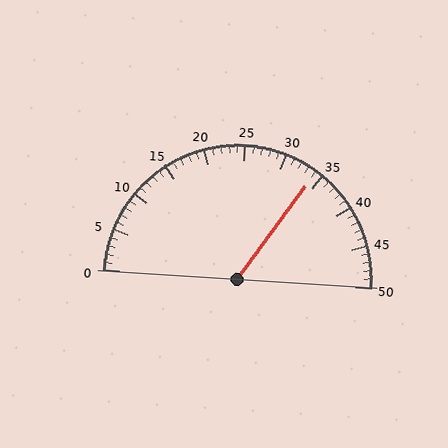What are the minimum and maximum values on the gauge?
The gauge ranges from 0 to 50.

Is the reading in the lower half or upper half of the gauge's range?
The reading is in the upper half of the range (0 to 50).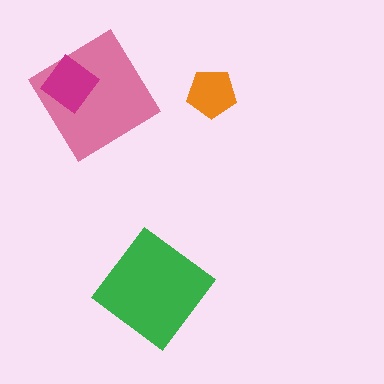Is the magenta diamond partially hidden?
No, no other shape covers it.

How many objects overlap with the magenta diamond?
1 object overlaps with the magenta diamond.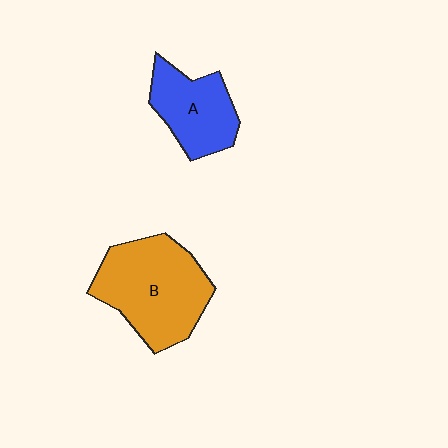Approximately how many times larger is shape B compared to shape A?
Approximately 1.6 times.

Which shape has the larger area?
Shape B (orange).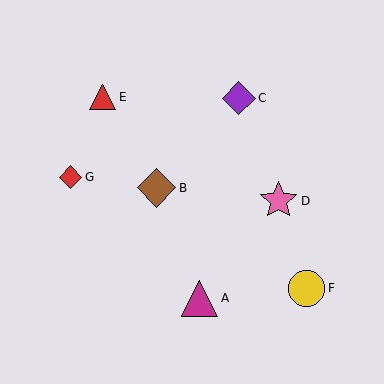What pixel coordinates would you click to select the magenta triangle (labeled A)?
Click at (200, 298) to select the magenta triangle A.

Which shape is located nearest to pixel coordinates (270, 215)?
The pink star (labeled D) at (279, 201) is nearest to that location.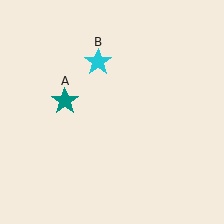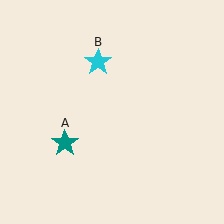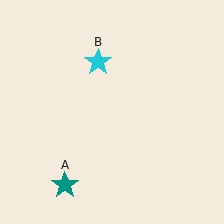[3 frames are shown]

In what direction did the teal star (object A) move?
The teal star (object A) moved down.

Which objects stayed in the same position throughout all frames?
Cyan star (object B) remained stationary.